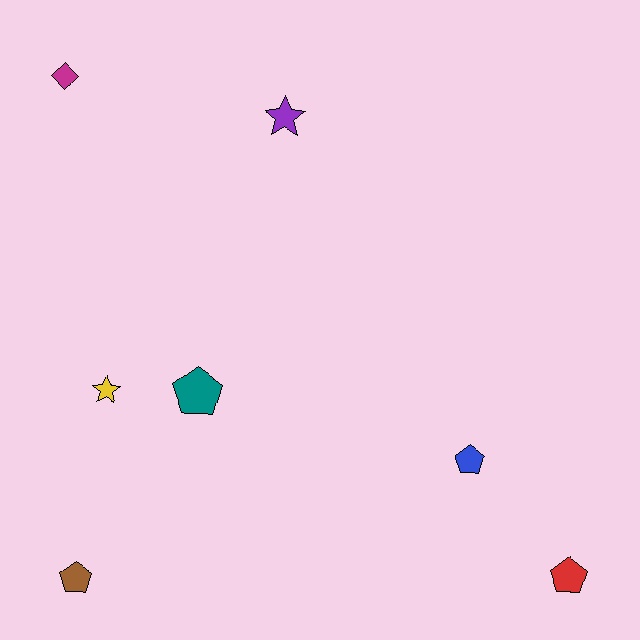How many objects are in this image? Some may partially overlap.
There are 7 objects.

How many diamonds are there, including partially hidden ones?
There is 1 diamond.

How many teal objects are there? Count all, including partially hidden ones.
There is 1 teal object.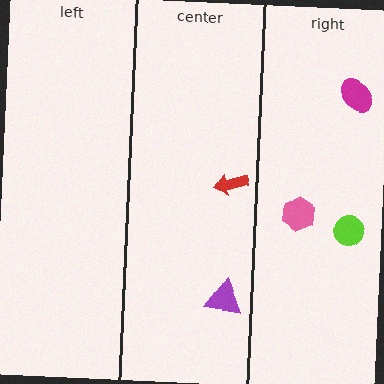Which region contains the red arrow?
The center region.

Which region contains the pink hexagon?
The right region.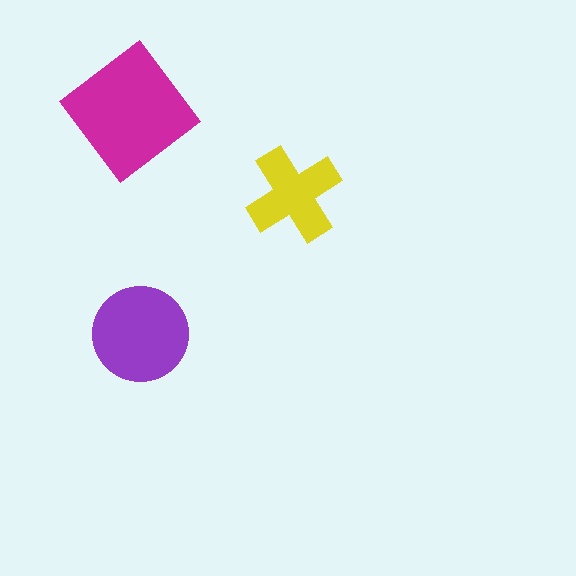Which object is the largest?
The magenta diamond.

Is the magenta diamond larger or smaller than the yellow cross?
Larger.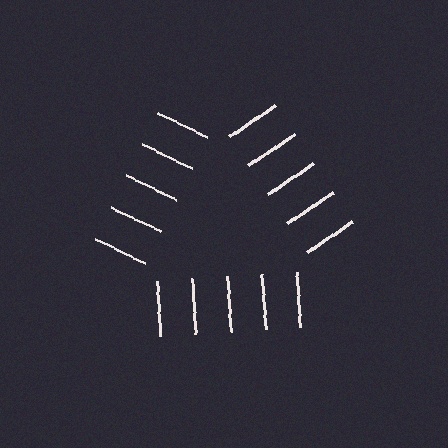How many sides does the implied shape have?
3 sides — the line-ends trace a triangle.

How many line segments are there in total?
15 — 5 along each of the 3 edges.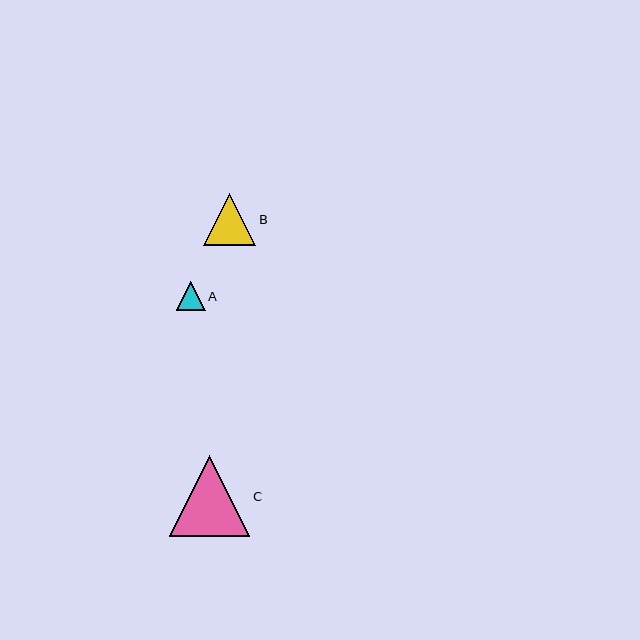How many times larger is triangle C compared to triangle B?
Triangle C is approximately 1.5 times the size of triangle B.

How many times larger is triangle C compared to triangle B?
Triangle C is approximately 1.5 times the size of triangle B.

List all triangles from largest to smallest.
From largest to smallest: C, B, A.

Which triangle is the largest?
Triangle C is the largest with a size of approximately 81 pixels.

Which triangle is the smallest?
Triangle A is the smallest with a size of approximately 29 pixels.